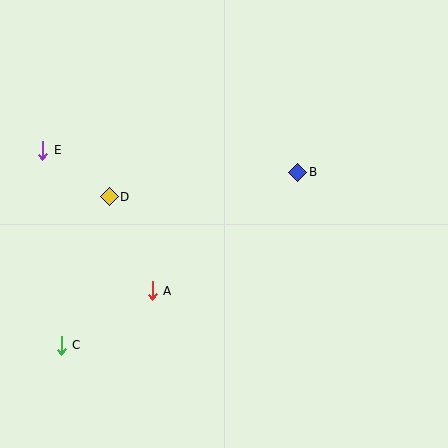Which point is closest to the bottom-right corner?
Point B is closest to the bottom-right corner.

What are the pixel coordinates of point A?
Point A is at (152, 291).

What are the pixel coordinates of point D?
Point D is at (109, 197).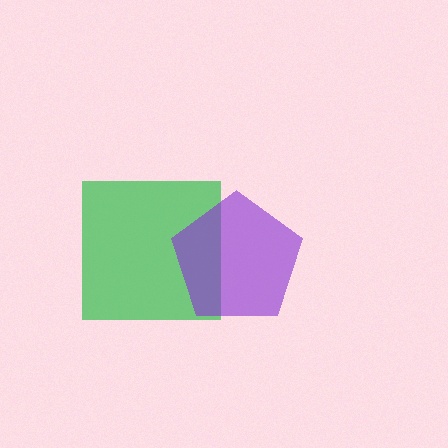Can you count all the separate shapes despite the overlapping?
Yes, there are 2 separate shapes.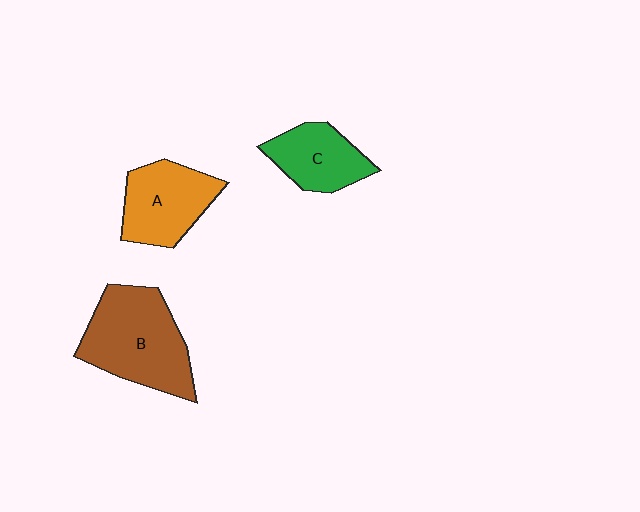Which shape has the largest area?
Shape B (brown).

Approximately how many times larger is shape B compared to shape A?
Approximately 1.4 times.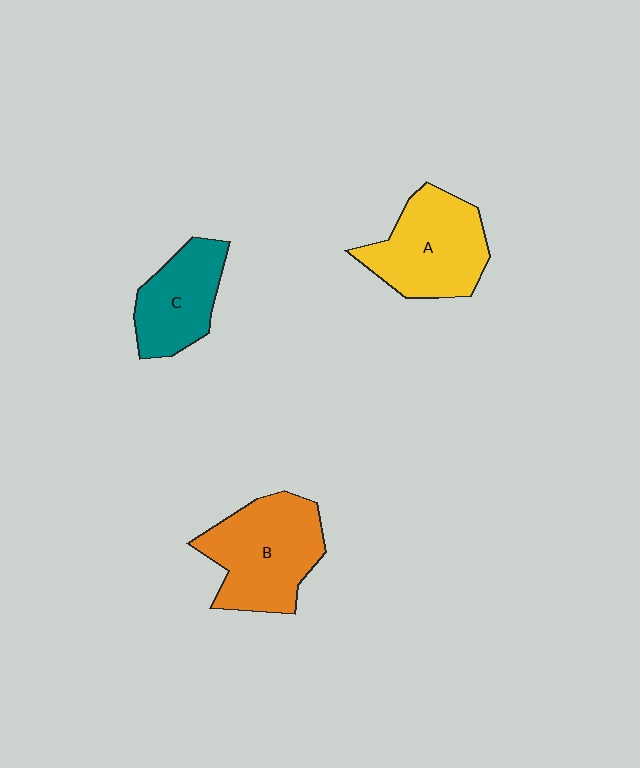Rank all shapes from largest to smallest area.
From largest to smallest: B (orange), A (yellow), C (teal).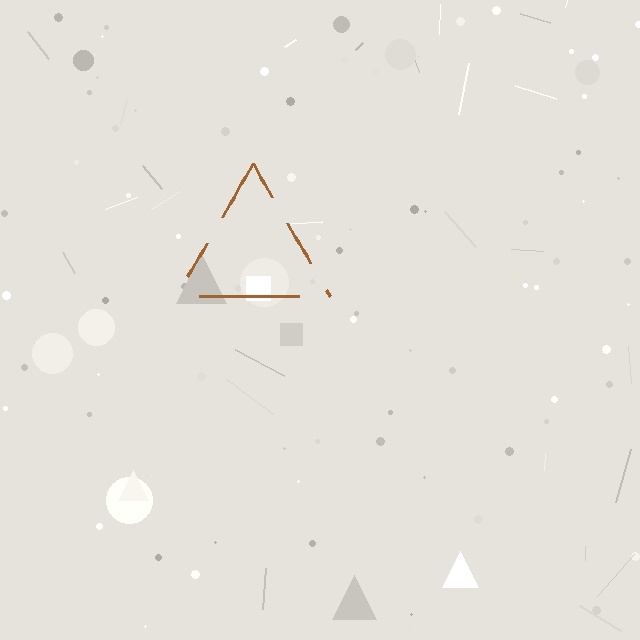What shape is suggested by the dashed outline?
The dashed outline suggests a triangle.